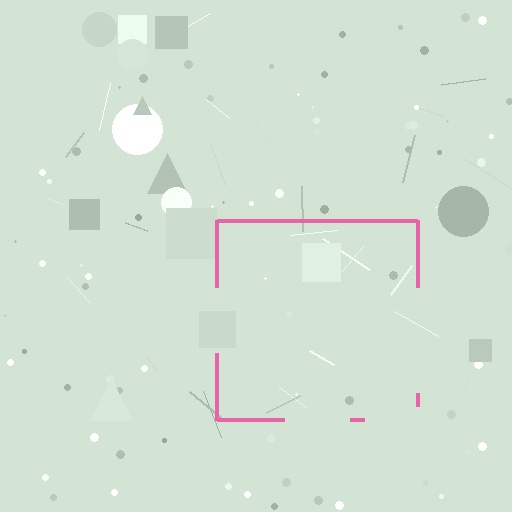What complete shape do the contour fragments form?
The contour fragments form a square.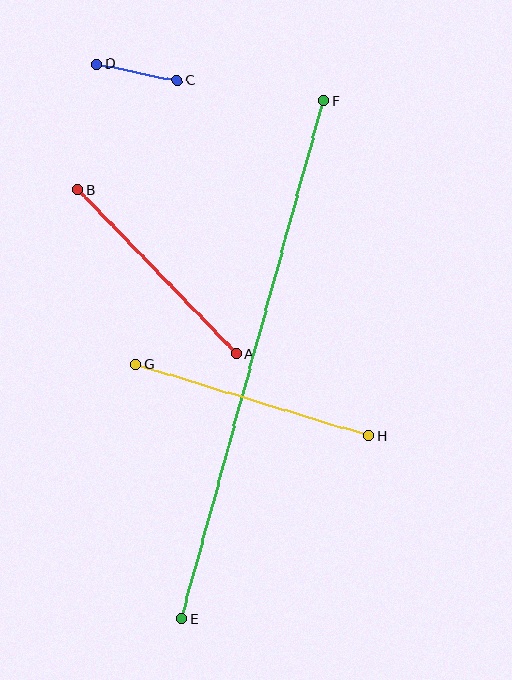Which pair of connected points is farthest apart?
Points E and F are farthest apart.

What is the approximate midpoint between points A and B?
The midpoint is at approximately (157, 272) pixels.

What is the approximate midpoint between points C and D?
The midpoint is at approximately (137, 72) pixels.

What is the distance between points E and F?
The distance is approximately 537 pixels.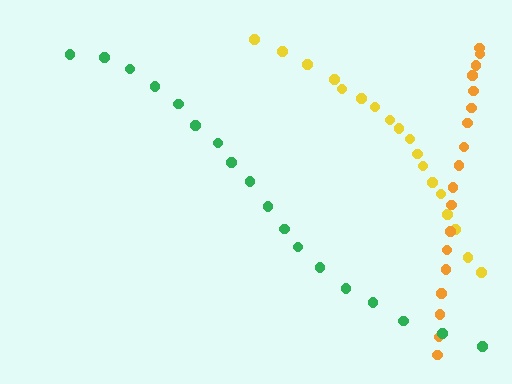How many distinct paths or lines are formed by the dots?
There are 3 distinct paths.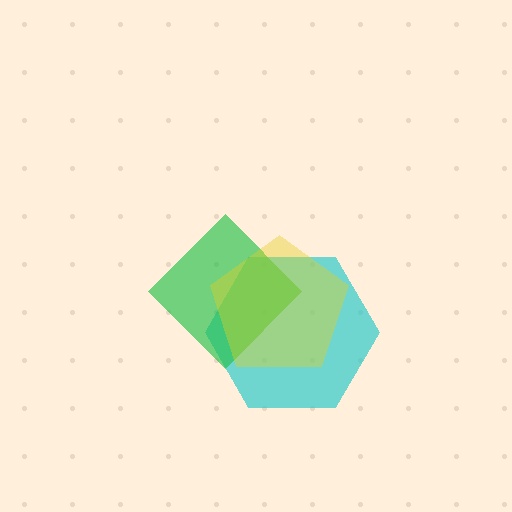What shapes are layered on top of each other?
The layered shapes are: a cyan hexagon, a green diamond, a yellow pentagon.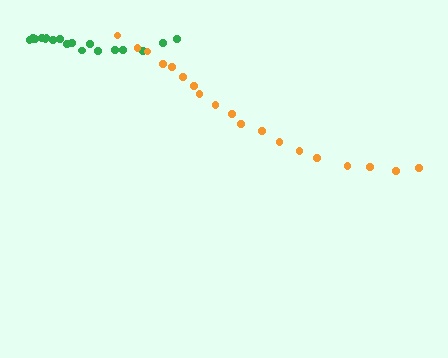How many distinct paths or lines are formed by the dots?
There are 2 distinct paths.